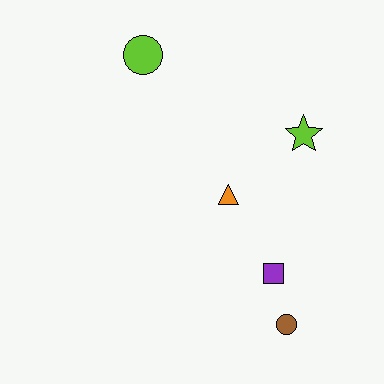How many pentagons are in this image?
There are no pentagons.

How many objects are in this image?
There are 5 objects.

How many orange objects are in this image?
There is 1 orange object.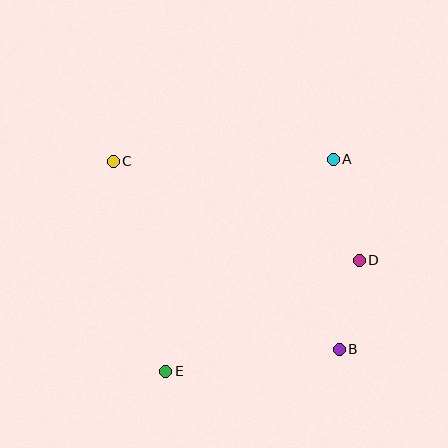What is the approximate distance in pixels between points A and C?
The distance between A and C is approximately 220 pixels.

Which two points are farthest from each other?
Points B and C are farthest from each other.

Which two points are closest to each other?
Points B and D are closest to each other.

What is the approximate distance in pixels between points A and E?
The distance between A and E is approximately 270 pixels.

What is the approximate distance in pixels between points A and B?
The distance between A and B is approximately 190 pixels.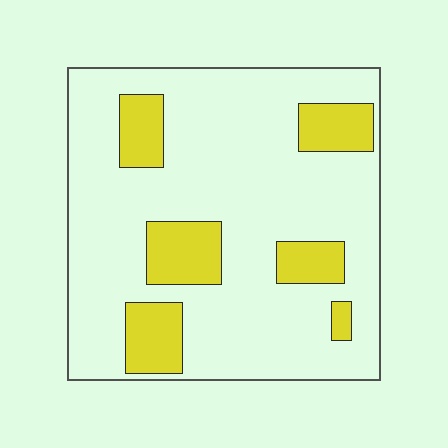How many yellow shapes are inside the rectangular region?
6.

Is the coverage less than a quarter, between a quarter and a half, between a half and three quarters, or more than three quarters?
Less than a quarter.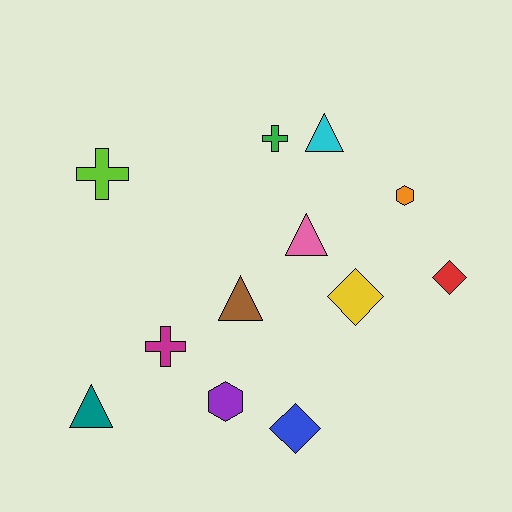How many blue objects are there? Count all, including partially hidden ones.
There is 1 blue object.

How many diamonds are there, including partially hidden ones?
There are 3 diamonds.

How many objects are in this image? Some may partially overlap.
There are 12 objects.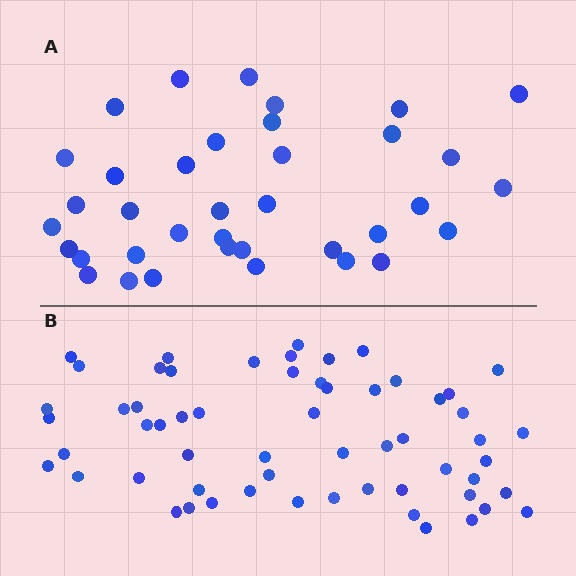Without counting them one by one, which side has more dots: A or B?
Region B (the bottom region) has more dots.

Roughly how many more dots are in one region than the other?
Region B has approximately 20 more dots than region A.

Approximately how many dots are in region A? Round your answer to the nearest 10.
About 40 dots. (The exact count is 37, which rounds to 40.)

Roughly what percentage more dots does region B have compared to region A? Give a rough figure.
About 60% more.